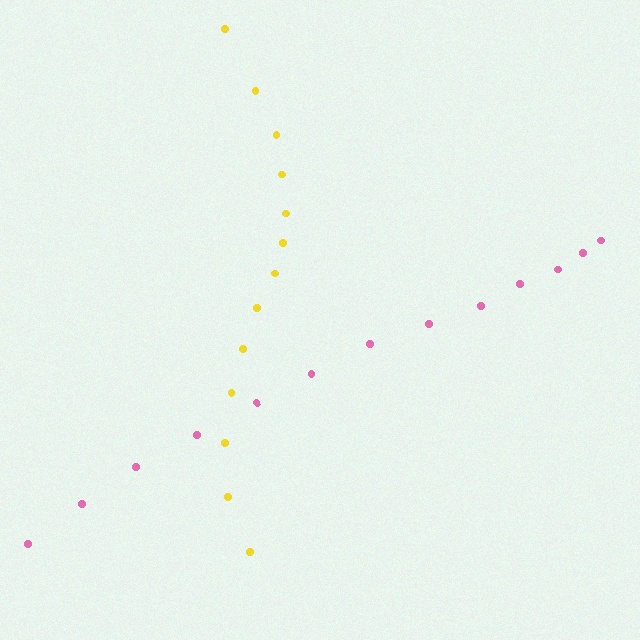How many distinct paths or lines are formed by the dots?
There are 2 distinct paths.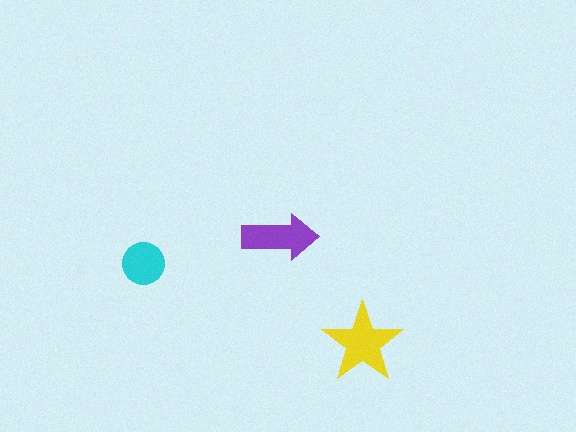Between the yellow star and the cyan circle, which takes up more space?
The yellow star.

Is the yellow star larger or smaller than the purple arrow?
Larger.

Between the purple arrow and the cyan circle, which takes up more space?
The purple arrow.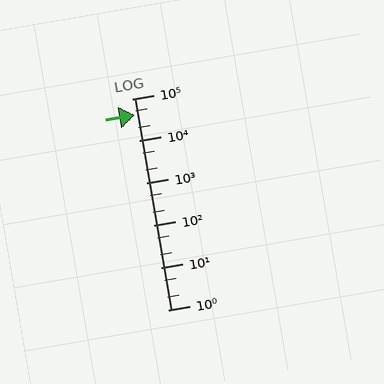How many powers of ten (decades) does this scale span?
The scale spans 5 decades, from 1 to 100000.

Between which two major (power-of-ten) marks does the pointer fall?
The pointer is between 10000 and 100000.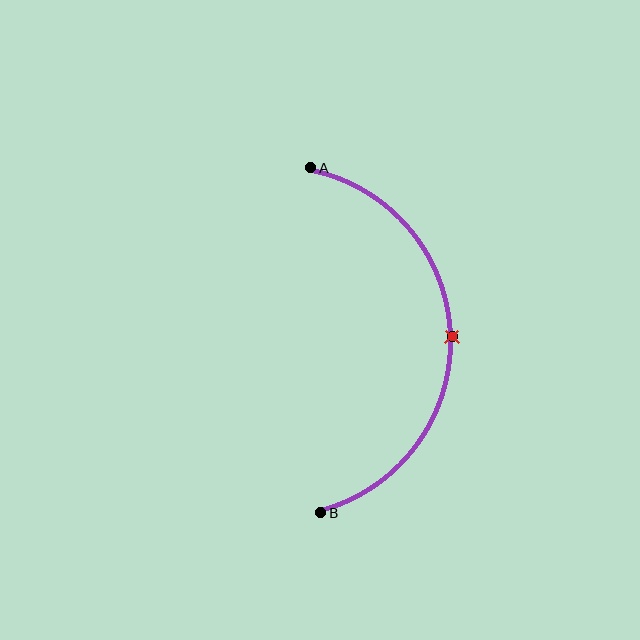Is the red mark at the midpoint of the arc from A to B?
Yes. The red mark lies on the arc at equal arc-length from both A and B — it is the arc midpoint.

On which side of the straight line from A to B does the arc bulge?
The arc bulges to the right of the straight line connecting A and B.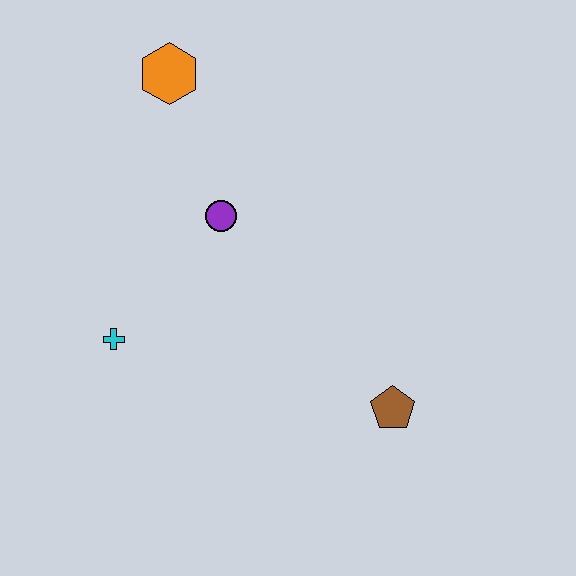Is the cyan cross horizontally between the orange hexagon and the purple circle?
No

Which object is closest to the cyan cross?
The purple circle is closest to the cyan cross.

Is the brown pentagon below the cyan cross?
Yes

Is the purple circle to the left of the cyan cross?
No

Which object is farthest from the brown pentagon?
The orange hexagon is farthest from the brown pentagon.